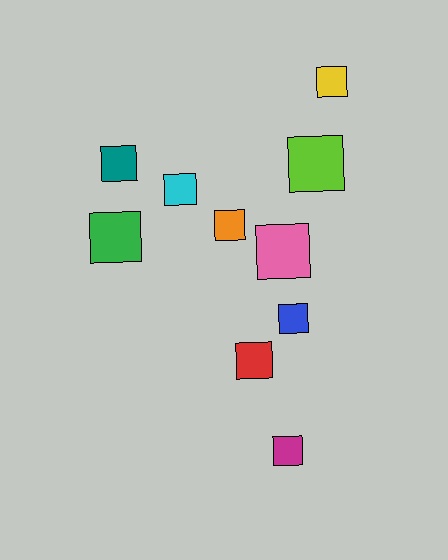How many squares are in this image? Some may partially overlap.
There are 10 squares.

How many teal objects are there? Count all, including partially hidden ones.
There is 1 teal object.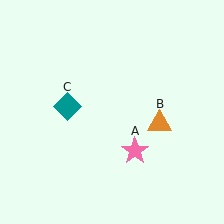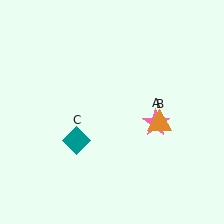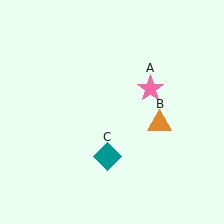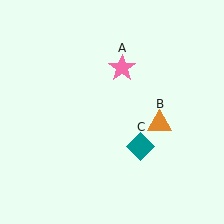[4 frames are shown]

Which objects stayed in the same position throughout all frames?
Orange triangle (object B) remained stationary.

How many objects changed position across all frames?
2 objects changed position: pink star (object A), teal diamond (object C).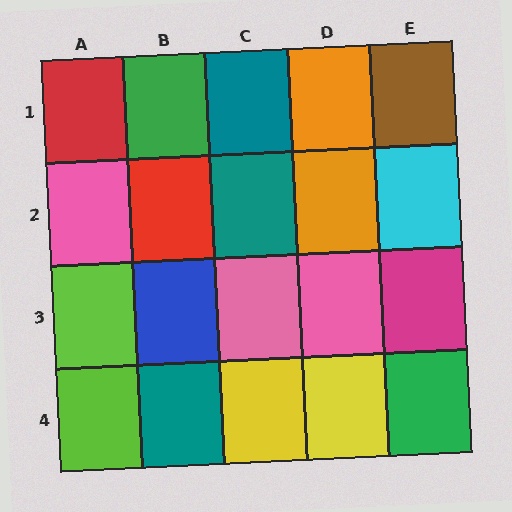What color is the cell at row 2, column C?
Teal.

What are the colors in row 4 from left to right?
Lime, teal, yellow, yellow, green.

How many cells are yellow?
2 cells are yellow.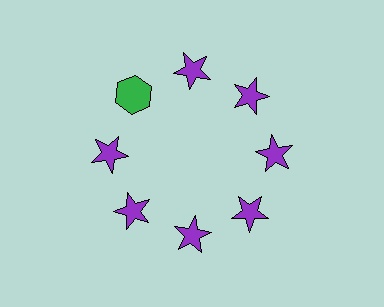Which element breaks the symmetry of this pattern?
The green hexagon at roughly the 10 o'clock position breaks the symmetry. All other shapes are purple stars.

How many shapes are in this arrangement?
There are 8 shapes arranged in a ring pattern.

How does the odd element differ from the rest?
It differs in both color (green instead of purple) and shape (hexagon instead of star).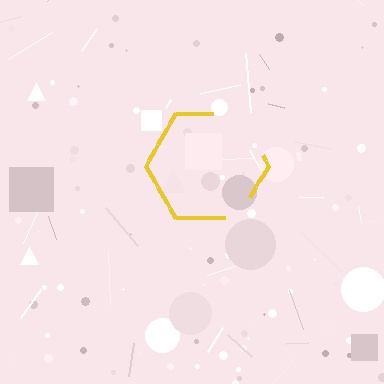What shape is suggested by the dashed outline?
The dashed outline suggests a hexagon.